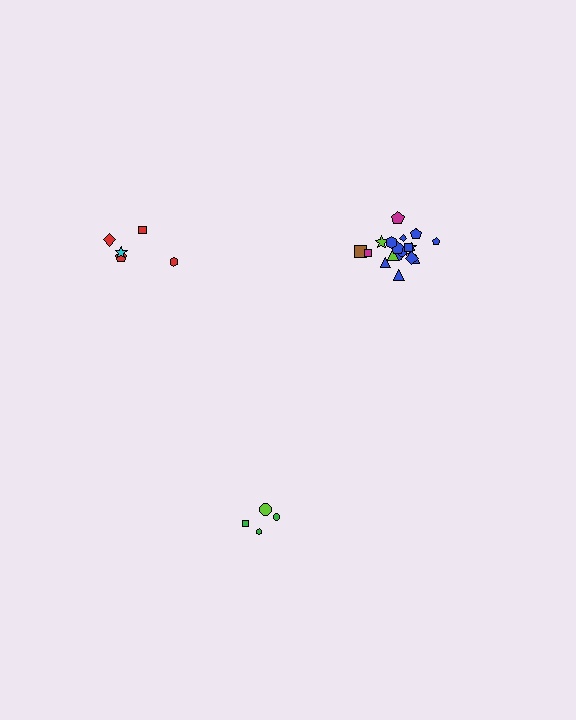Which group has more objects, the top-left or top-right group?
The top-right group.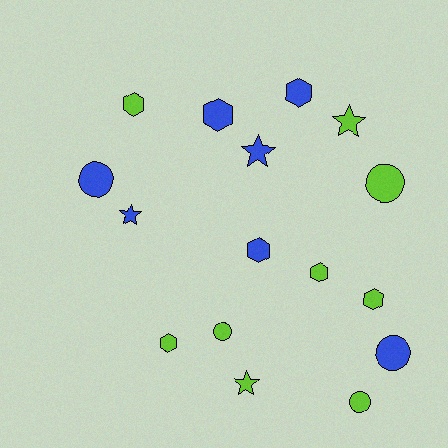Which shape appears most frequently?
Hexagon, with 7 objects.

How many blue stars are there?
There are 2 blue stars.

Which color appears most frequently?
Lime, with 9 objects.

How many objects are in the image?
There are 16 objects.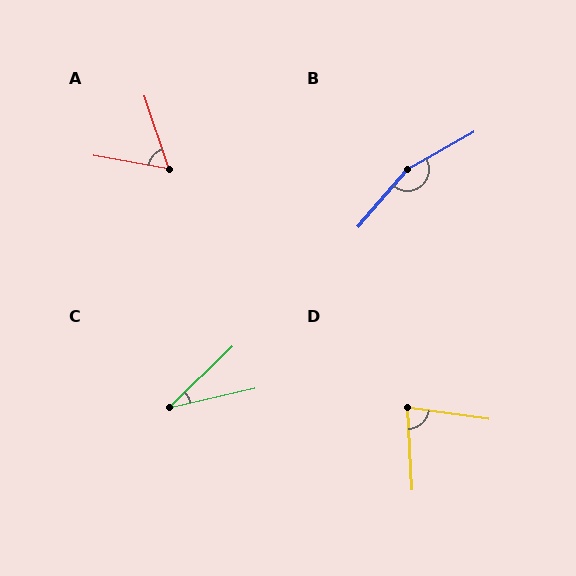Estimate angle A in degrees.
Approximately 62 degrees.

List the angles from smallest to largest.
C (31°), A (62°), D (79°), B (160°).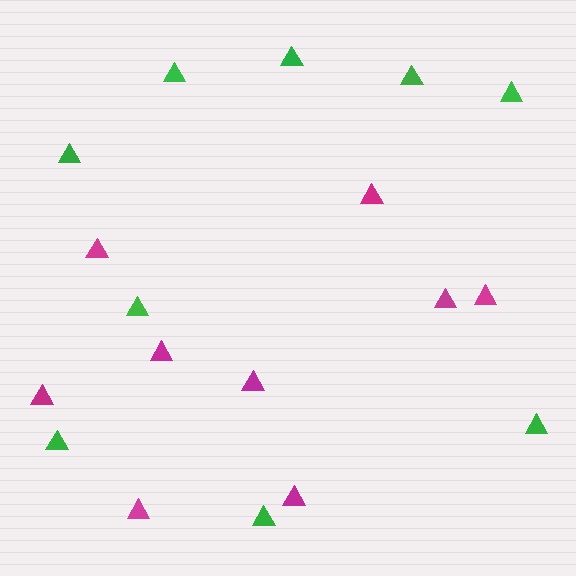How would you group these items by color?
There are 2 groups: one group of green triangles (9) and one group of magenta triangles (9).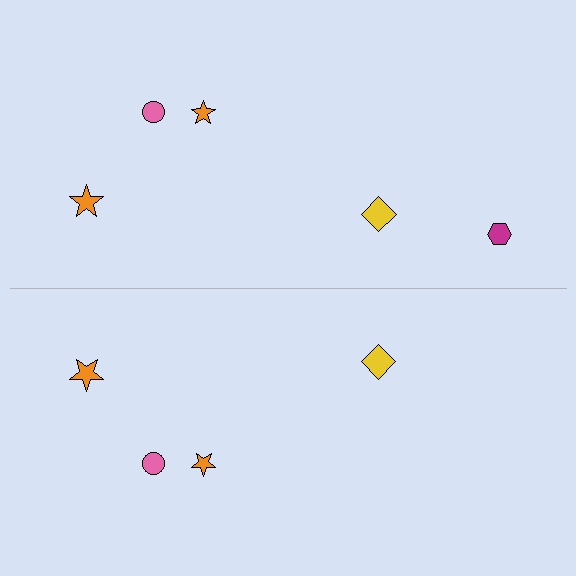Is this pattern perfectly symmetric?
No, the pattern is not perfectly symmetric. A magenta hexagon is missing from the bottom side.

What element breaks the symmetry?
A magenta hexagon is missing from the bottom side.